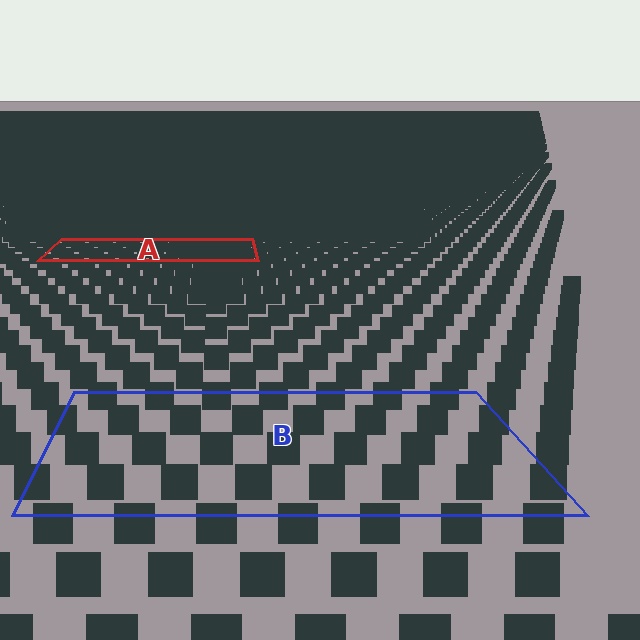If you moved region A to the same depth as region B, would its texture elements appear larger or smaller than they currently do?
They would appear larger. At a closer depth, the same texture elements are projected at a bigger on-screen size.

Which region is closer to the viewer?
Region B is closer. The texture elements there are larger and more spread out.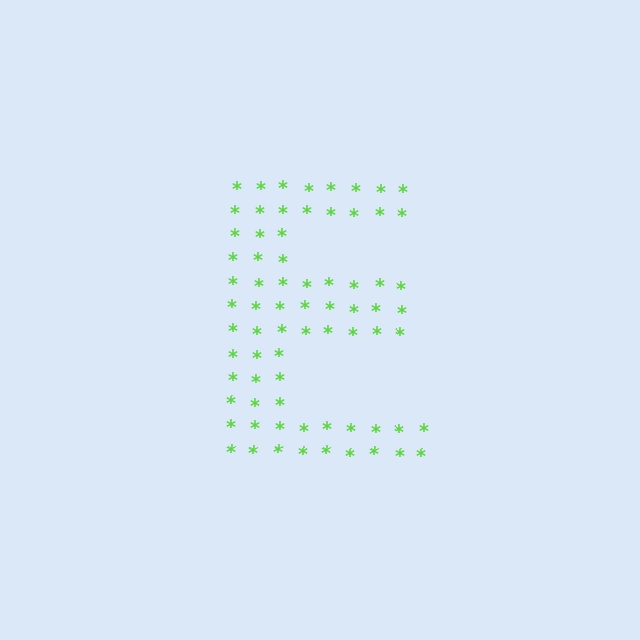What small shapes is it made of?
It is made of small asterisks.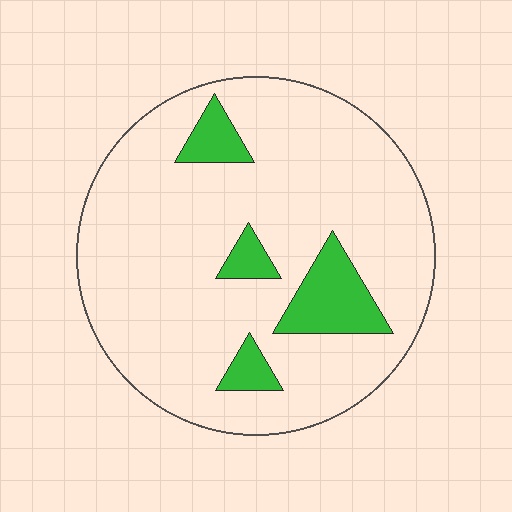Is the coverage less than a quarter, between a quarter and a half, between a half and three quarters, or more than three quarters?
Less than a quarter.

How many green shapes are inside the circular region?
4.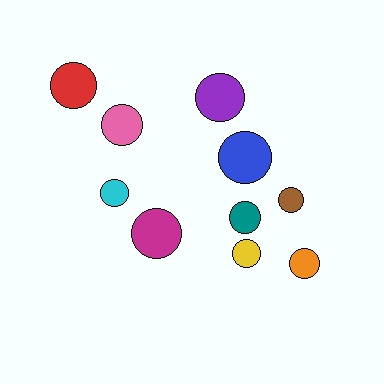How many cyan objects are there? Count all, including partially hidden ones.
There is 1 cyan object.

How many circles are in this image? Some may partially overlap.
There are 10 circles.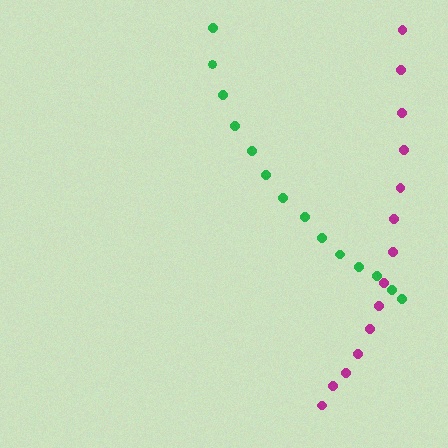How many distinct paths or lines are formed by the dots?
There are 2 distinct paths.